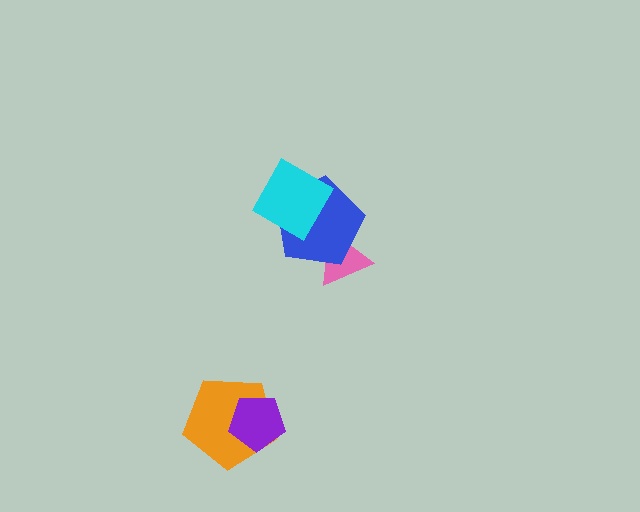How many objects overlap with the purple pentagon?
1 object overlaps with the purple pentagon.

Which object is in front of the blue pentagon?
The cyan square is in front of the blue pentagon.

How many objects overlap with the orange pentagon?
1 object overlaps with the orange pentagon.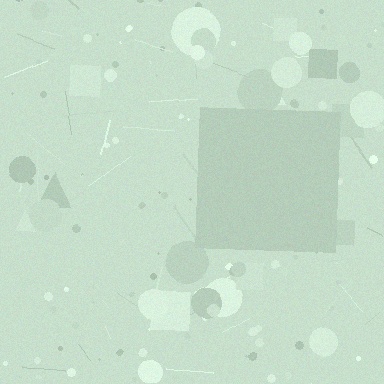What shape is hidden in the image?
A square is hidden in the image.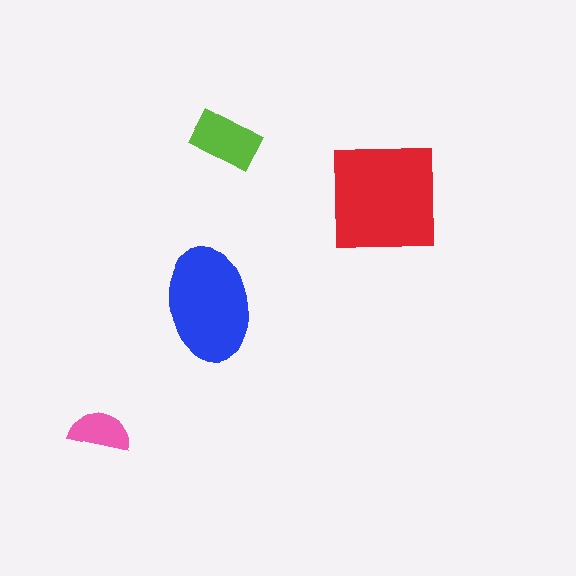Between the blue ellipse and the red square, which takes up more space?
The red square.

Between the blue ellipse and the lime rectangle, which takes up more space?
The blue ellipse.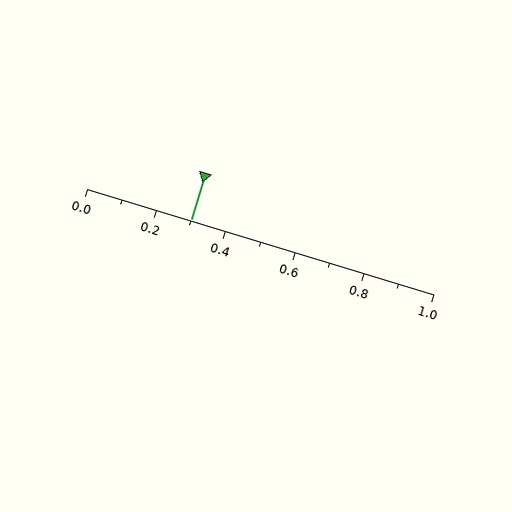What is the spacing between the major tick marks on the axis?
The major ticks are spaced 0.2 apart.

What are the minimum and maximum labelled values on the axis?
The axis runs from 0.0 to 1.0.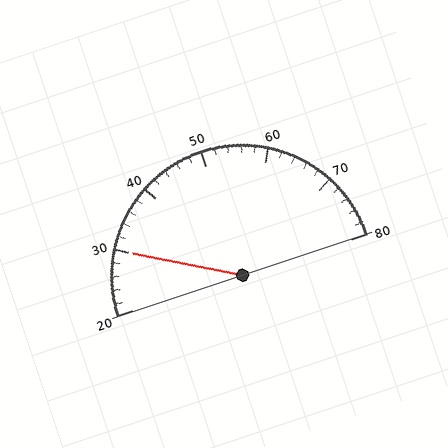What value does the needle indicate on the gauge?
The needle indicates approximately 30.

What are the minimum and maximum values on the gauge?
The gauge ranges from 20 to 80.